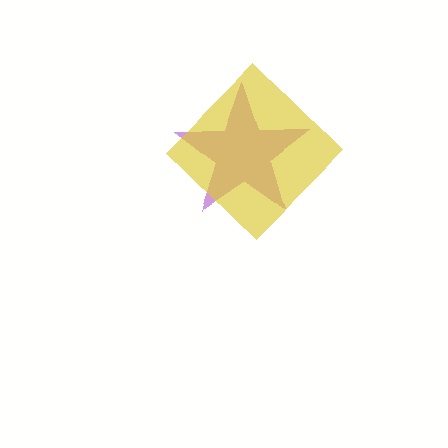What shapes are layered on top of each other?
The layered shapes are: a purple star, a yellow diamond.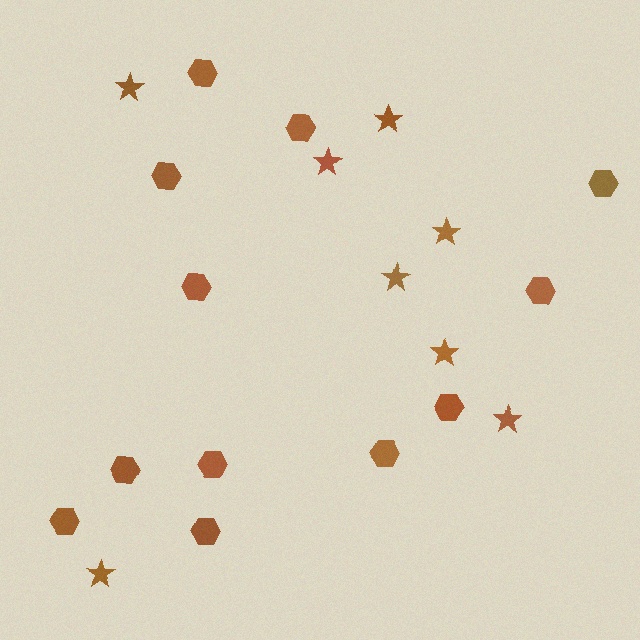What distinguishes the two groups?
There are 2 groups: one group of stars (8) and one group of hexagons (12).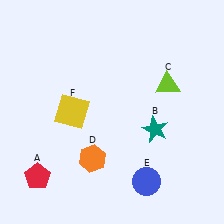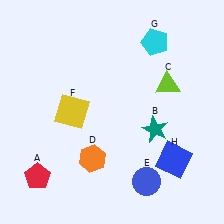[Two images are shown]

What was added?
A cyan pentagon (G), a blue square (H) were added in Image 2.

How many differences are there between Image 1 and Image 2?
There are 2 differences between the two images.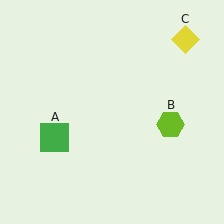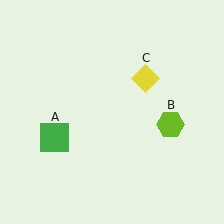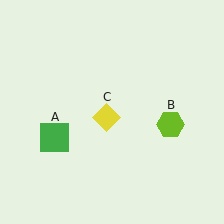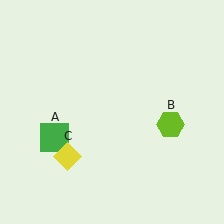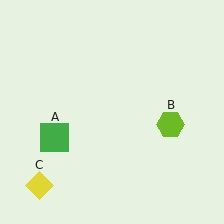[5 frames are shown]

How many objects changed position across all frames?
1 object changed position: yellow diamond (object C).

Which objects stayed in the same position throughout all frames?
Green square (object A) and lime hexagon (object B) remained stationary.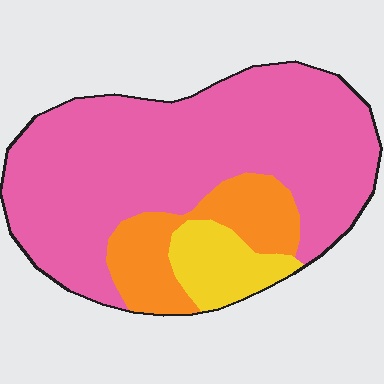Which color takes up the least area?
Yellow, at roughly 10%.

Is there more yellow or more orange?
Orange.